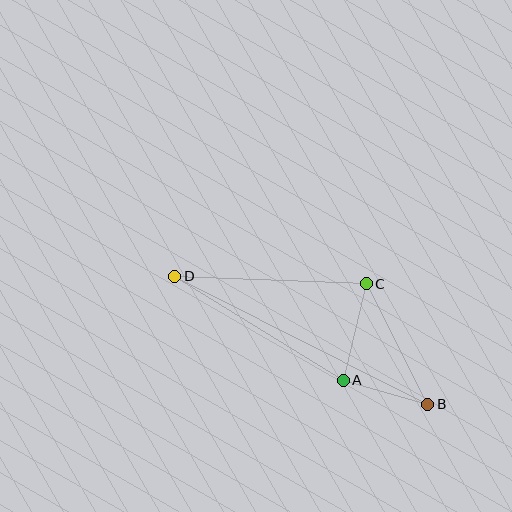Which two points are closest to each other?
Points A and B are closest to each other.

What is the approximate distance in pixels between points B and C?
The distance between B and C is approximately 135 pixels.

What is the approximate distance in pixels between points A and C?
The distance between A and C is approximately 99 pixels.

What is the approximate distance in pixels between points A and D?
The distance between A and D is approximately 198 pixels.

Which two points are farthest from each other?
Points B and D are farthest from each other.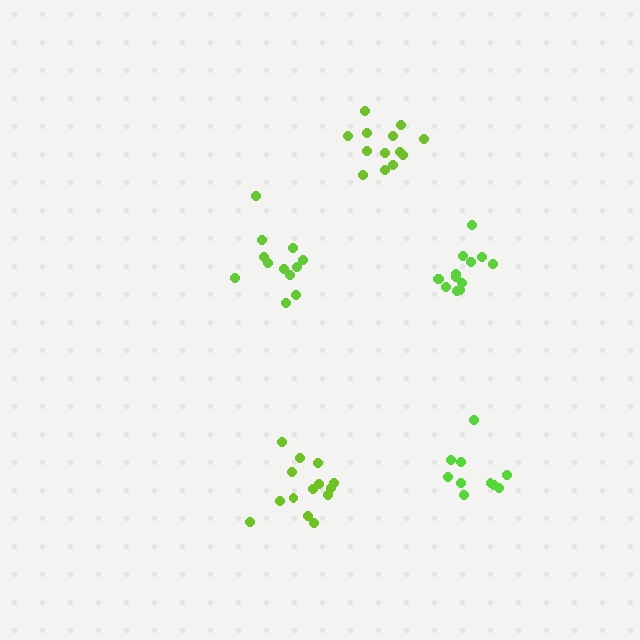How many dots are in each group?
Group 1: 13 dots, Group 2: 12 dots, Group 3: 14 dots, Group 4: 13 dots, Group 5: 10 dots (62 total).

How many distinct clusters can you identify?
There are 5 distinct clusters.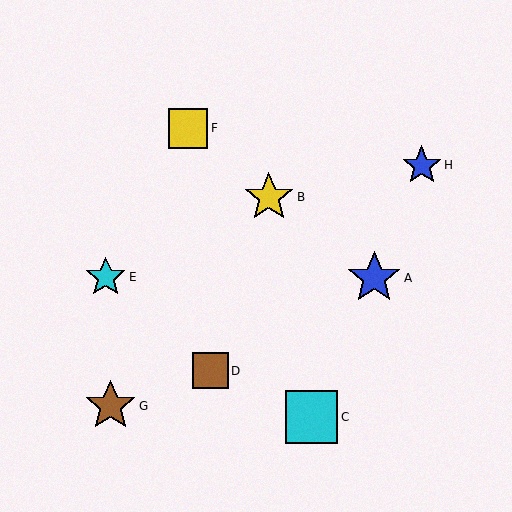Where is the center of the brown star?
The center of the brown star is at (110, 406).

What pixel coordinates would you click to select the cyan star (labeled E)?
Click at (106, 277) to select the cyan star E.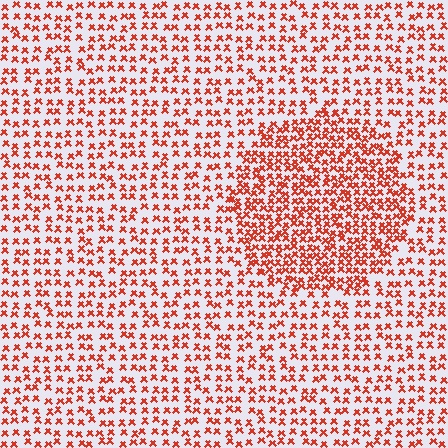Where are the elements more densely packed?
The elements are more densely packed inside the circle boundary.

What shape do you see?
I see a circle.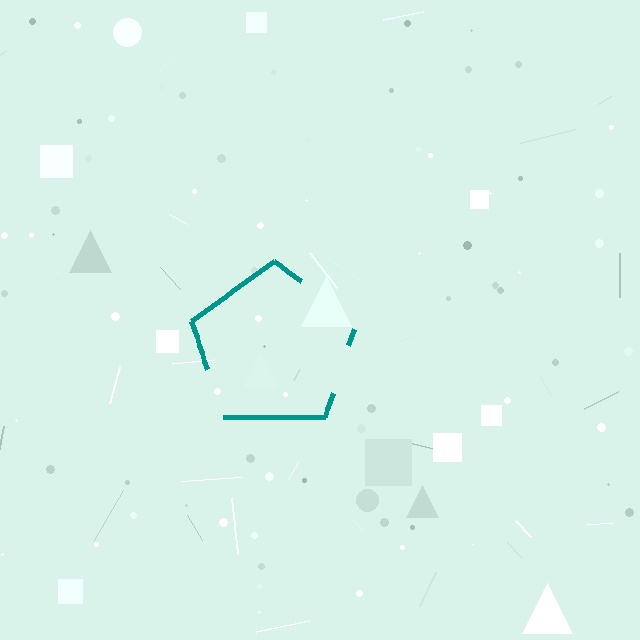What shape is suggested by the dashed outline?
The dashed outline suggests a pentagon.